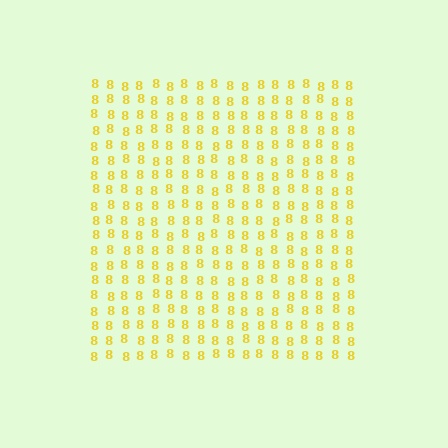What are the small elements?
The small elements are digit 8's.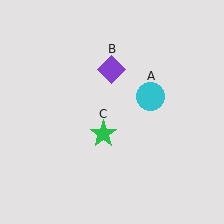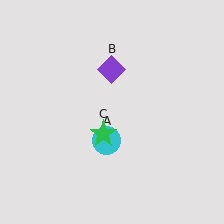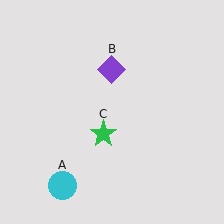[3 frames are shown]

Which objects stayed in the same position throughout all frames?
Purple diamond (object B) and green star (object C) remained stationary.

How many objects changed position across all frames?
1 object changed position: cyan circle (object A).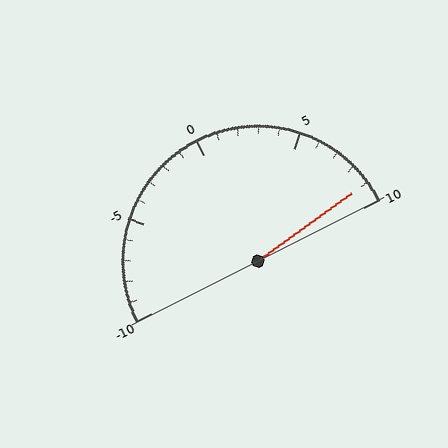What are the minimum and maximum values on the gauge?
The gauge ranges from -10 to 10.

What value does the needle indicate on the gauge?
The needle indicates approximately 9.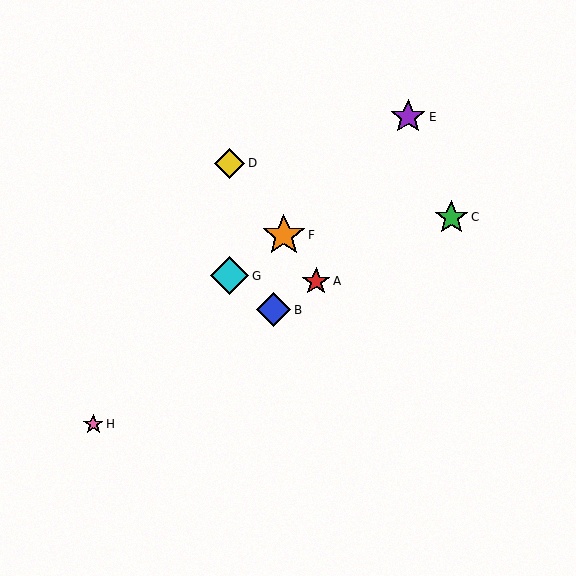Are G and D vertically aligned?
Yes, both are at x≈230.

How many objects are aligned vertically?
2 objects (D, G) are aligned vertically.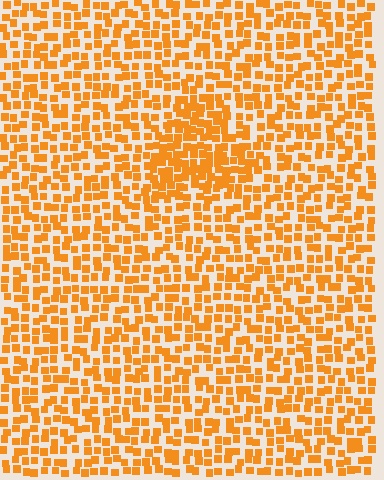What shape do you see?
I see a triangle.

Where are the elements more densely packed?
The elements are more densely packed inside the triangle boundary.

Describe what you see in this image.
The image contains small orange elements arranged at two different densities. A triangle-shaped region is visible where the elements are more densely packed than the surrounding area.